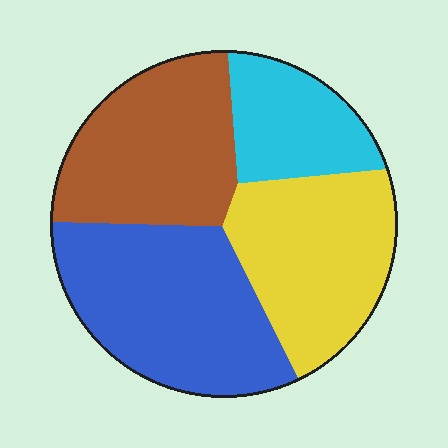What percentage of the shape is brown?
Brown takes up about one quarter (1/4) of the shape.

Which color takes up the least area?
Cyan, at roughly 15%.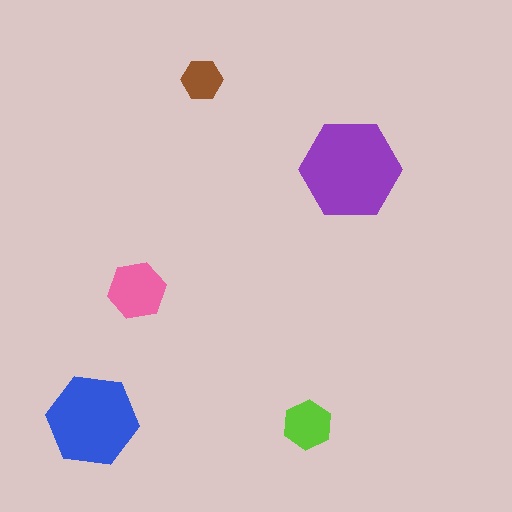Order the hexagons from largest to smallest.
the purple one, the blue one, the pink one, the lime one, the brown one.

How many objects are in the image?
There are 5 objects in the image.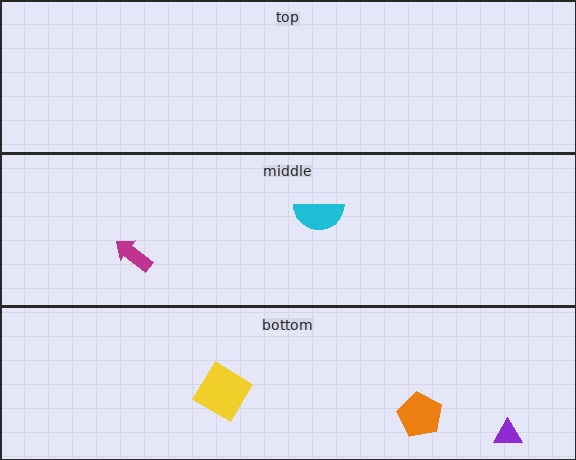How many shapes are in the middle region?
2.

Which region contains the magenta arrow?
The middle region.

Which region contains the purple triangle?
The bottom region.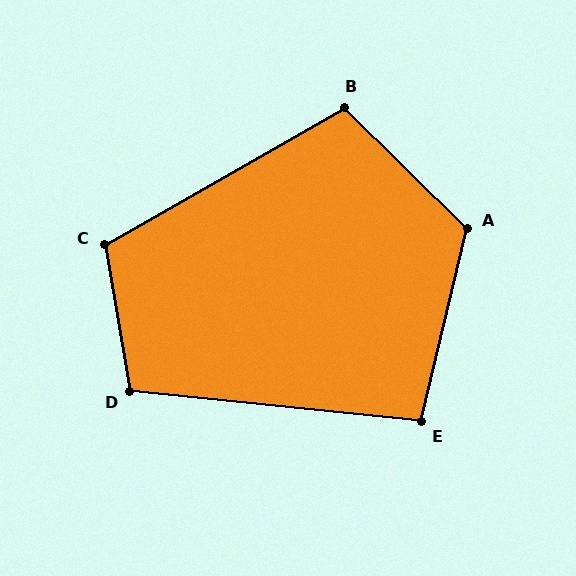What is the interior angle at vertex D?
Approximately 106 degrees (obtuse).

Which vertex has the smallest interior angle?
E, at approximately 97 degrees.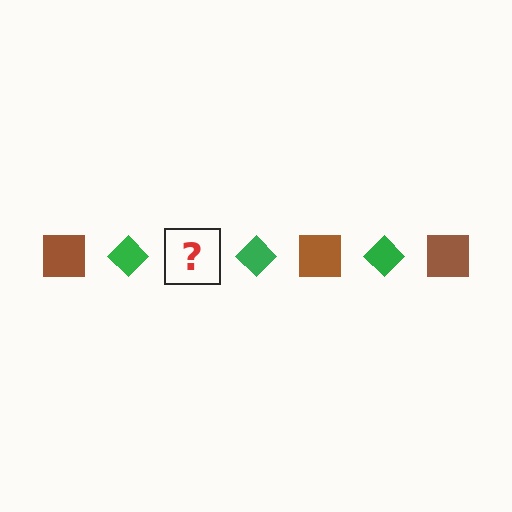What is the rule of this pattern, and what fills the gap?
The rule is that the pattern alternates between brown square and green diamond. The gap should be filled with a brown square.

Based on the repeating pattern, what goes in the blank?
The blank should be a brown square.